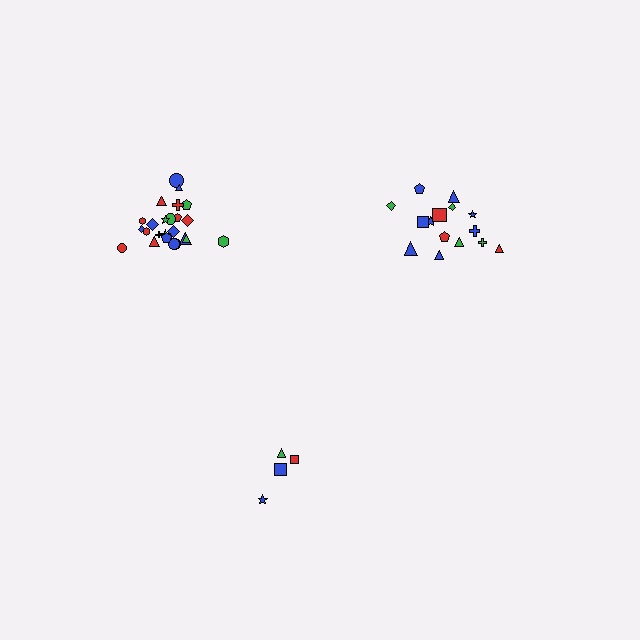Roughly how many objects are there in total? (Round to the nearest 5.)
Roughly 45 objects in total.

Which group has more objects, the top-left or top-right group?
The top-left group.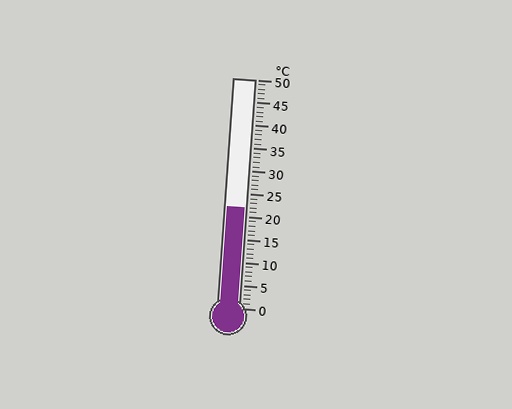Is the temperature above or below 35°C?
The temperature is below 35°C.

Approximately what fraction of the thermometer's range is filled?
The thermometer is filled to approximately 45% of its range.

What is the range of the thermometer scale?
The thermometer scale ranges from 0°C to 50°C.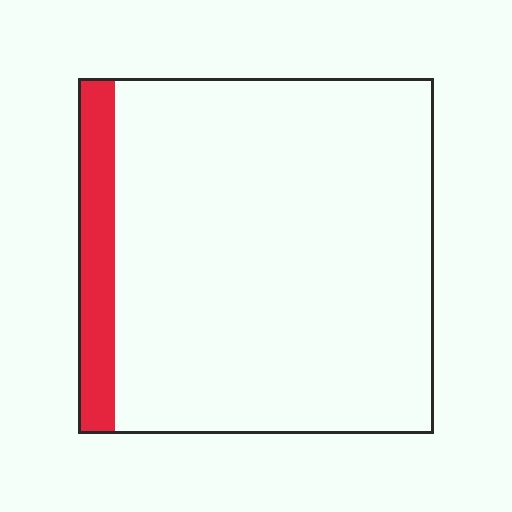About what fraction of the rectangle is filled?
About one tenth (1/10).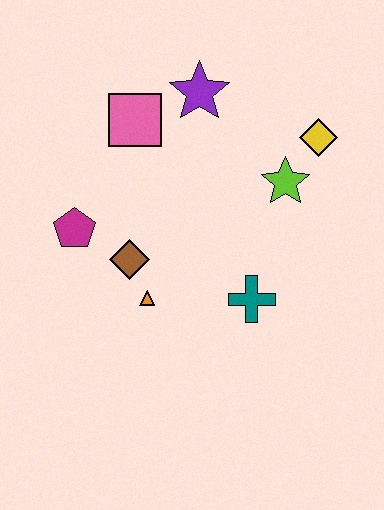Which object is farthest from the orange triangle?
The yellow diamond is farthest from the orange triangle.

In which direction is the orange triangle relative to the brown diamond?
The orange triangle is below the brown diamond.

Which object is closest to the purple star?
The pink square is closest to the purple star.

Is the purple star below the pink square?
No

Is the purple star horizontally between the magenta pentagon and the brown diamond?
No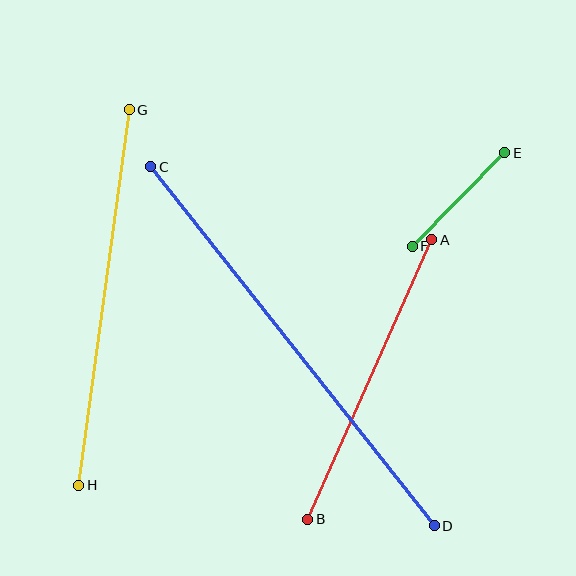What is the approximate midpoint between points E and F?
The midpoint is at approximately (458, 199) pixels.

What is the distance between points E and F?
The distance is approximately 132 pixels.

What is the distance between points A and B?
The distance is approximately 306 pixels.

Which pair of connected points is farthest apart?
Points C and D are farthest apart.